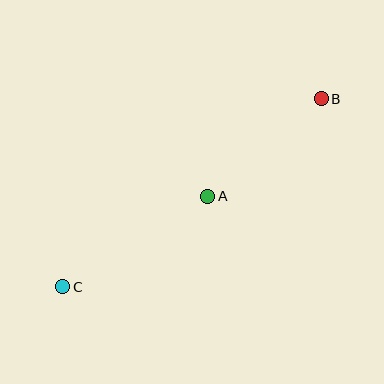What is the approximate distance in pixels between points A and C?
The distance between A and C is approximately 171 pixels.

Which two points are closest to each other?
Points A and B are closest to each other.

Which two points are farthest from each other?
Points B and C are farthest from each other.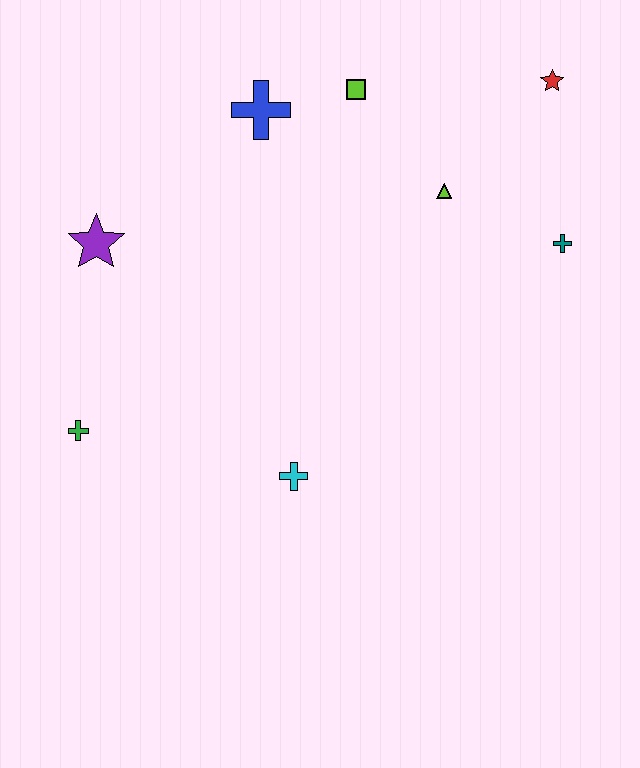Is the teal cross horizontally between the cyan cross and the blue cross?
No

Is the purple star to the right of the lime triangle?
No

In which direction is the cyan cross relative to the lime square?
The cyan cross is below the lime square.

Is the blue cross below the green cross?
No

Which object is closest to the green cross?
The purple star is closest to the green cross.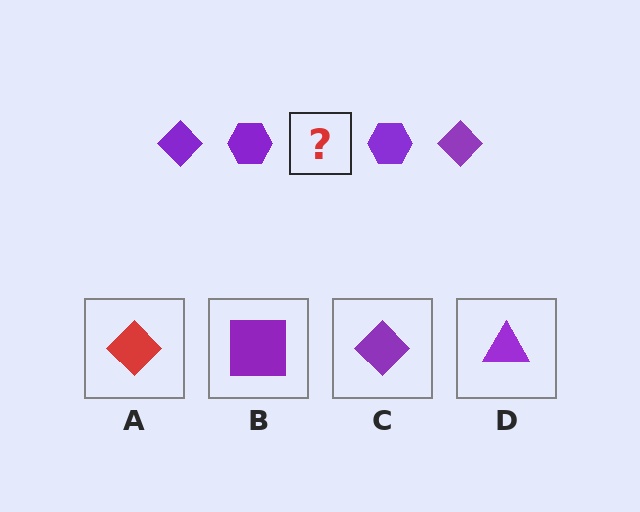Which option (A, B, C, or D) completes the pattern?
C.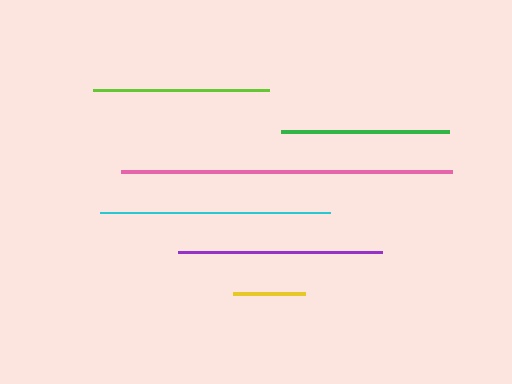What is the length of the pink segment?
The pink segment is approximately 331 pixels long.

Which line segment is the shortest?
The yellow line is the shortest at approximately 72 pixels.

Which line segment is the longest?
The pink line is the longest at approximately 331 pixels.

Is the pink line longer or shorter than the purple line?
The pink line is longer than the purple line.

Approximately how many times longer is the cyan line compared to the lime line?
The cyan line is approximately 1.3 times the length of the lime line.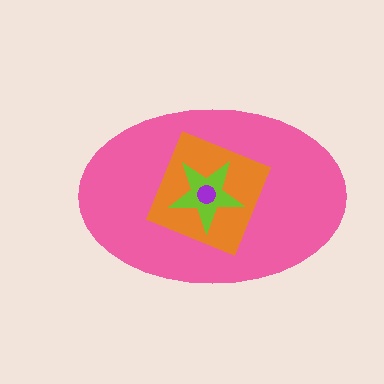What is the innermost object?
The purple circle.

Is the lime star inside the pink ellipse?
Yes.